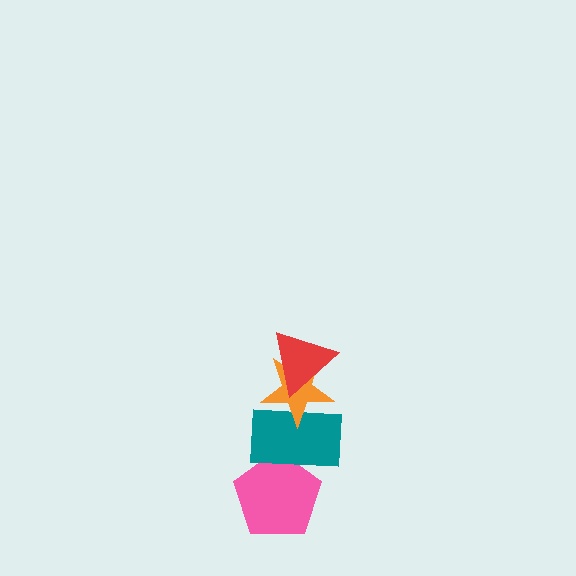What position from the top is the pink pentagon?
The pink pentagon is 4th from the top.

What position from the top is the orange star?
The orange star is 2nd from the top.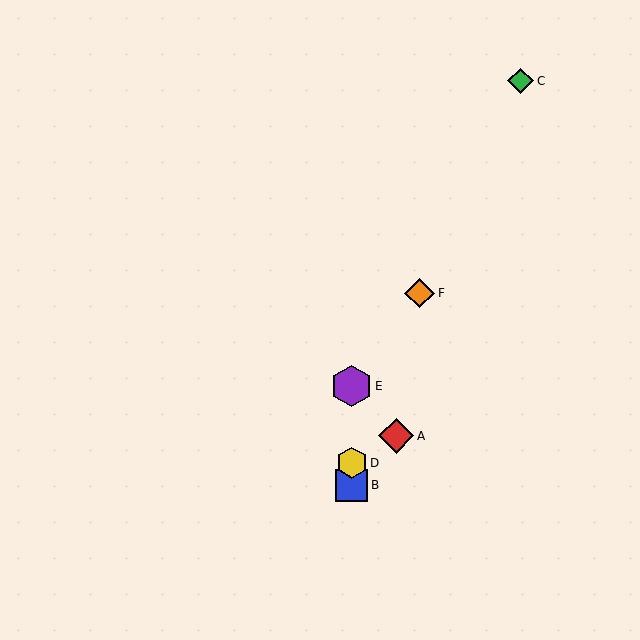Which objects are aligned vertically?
Objects B, D, E are aligned vertically.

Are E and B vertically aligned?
Yes, both are at x≈352.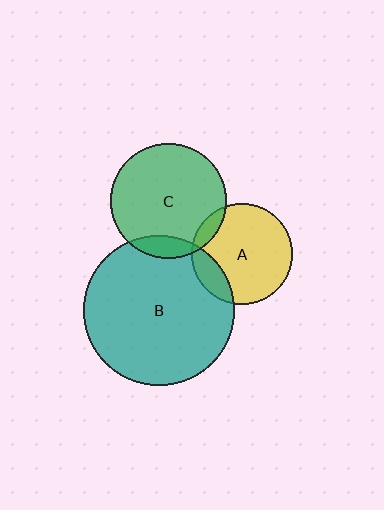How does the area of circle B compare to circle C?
Approximately 1.7 times.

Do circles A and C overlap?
Yes.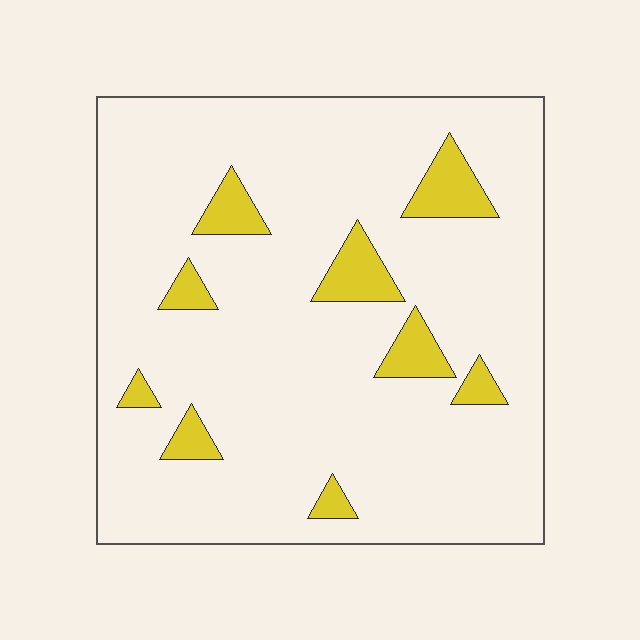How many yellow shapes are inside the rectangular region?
9.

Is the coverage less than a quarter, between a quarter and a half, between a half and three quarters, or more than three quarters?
Less than a quarter.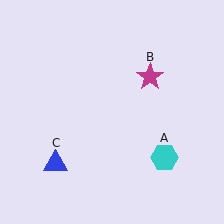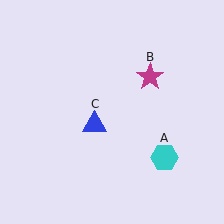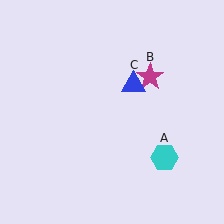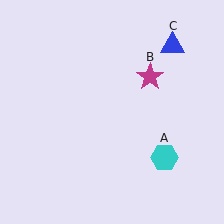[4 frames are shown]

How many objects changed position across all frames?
1 object changed position: blue triangle (object C).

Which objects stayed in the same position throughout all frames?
Cyan hexagon (object A) and magenta star (object B) remained stationary.